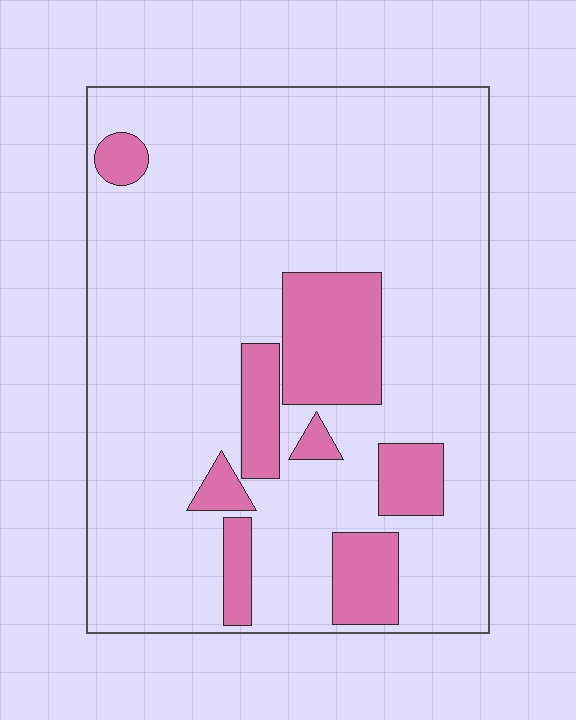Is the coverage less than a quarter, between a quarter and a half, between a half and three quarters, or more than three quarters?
Less than a quarter.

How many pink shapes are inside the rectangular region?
8.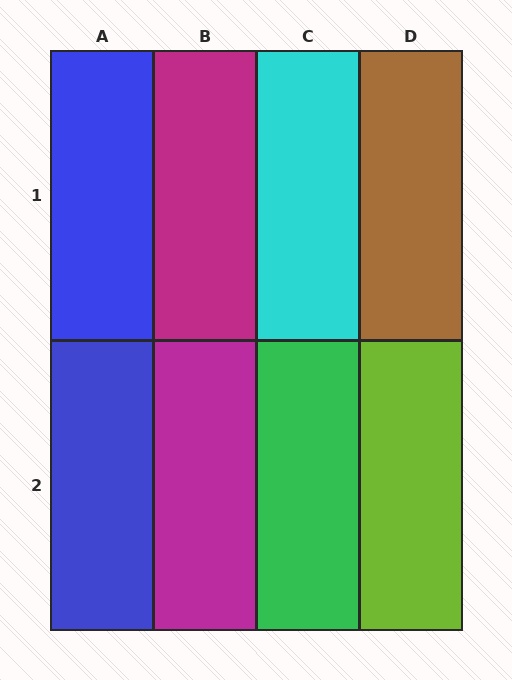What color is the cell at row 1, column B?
Magenta.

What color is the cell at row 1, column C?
Cyan.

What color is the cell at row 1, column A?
Blue.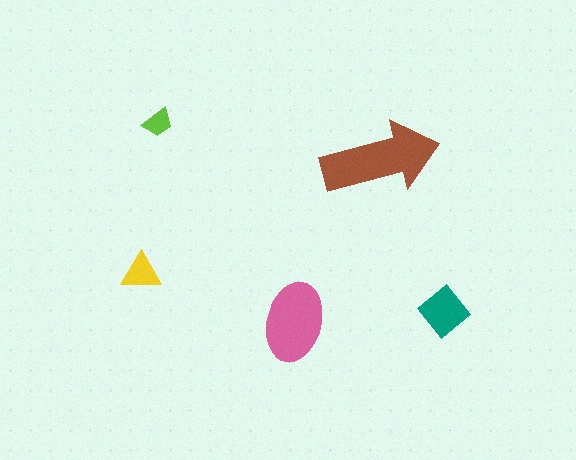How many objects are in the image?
There are 5 objects in the image.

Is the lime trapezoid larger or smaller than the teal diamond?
Smaller.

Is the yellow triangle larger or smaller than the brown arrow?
Smaller.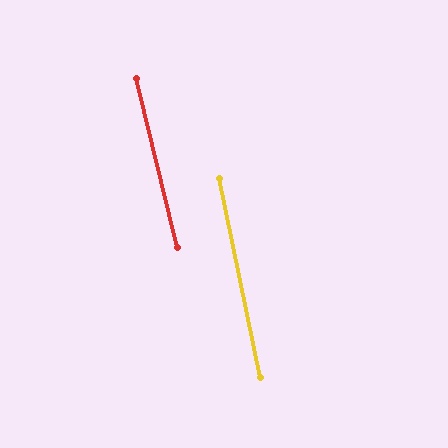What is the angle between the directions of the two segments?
Approximately 2 degrees.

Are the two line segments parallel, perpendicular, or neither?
Parallel — their directions differ by only 1.8°.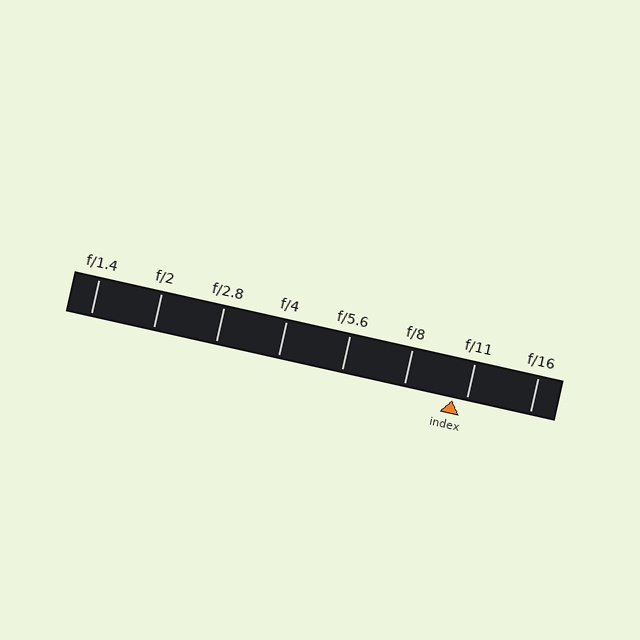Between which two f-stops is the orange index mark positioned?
The index mark is between f/8 and f/11.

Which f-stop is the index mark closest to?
The index mark is closest to f/11.